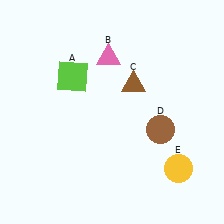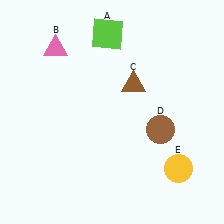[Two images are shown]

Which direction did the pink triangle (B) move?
The pink triangle (B) moved left.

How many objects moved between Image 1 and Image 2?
2 objects moved between the two images.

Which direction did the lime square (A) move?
The lime square (A) moved up.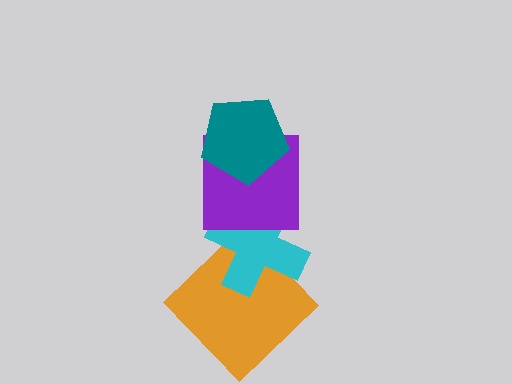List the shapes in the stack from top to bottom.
From top to bottom: the teal pentagon, the purple square, the cyan cross, the orange diamond.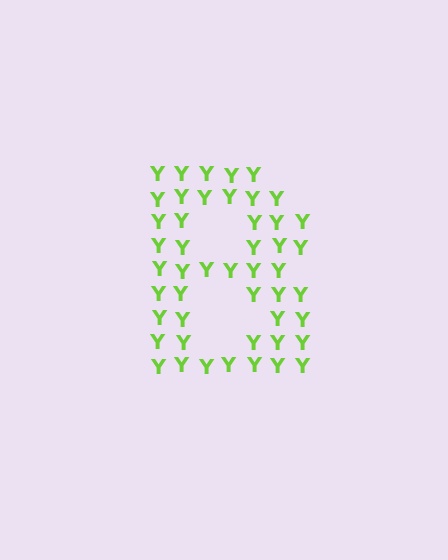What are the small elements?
The small elements are letter Y's.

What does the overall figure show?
The overall figure shows the letter B.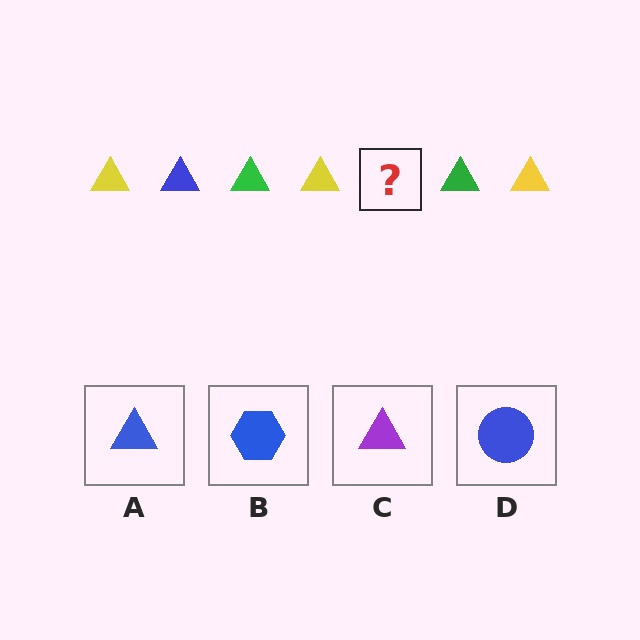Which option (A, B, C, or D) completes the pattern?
A.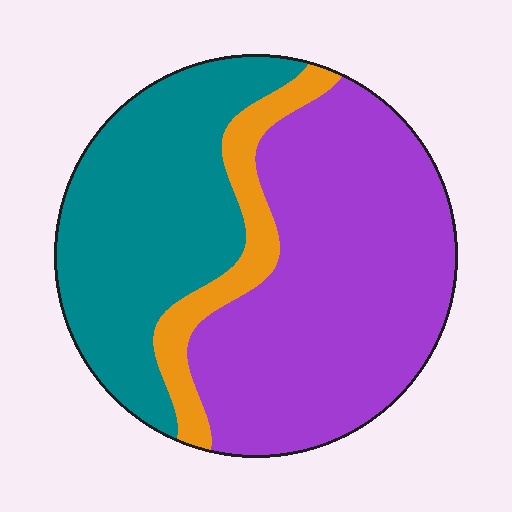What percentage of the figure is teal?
Teal takes up between a quarter and a half of the figure.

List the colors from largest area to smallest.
From largest to smallest: purple, teal, orange.